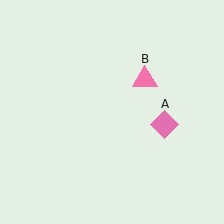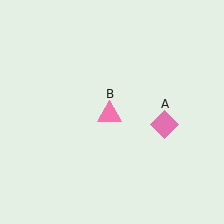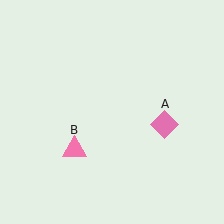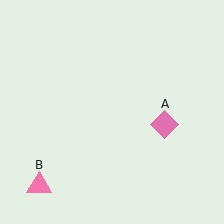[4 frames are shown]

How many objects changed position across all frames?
1 object changed position: pink triangle (object B).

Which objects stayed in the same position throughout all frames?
Pink diamond (object A) remained stationary.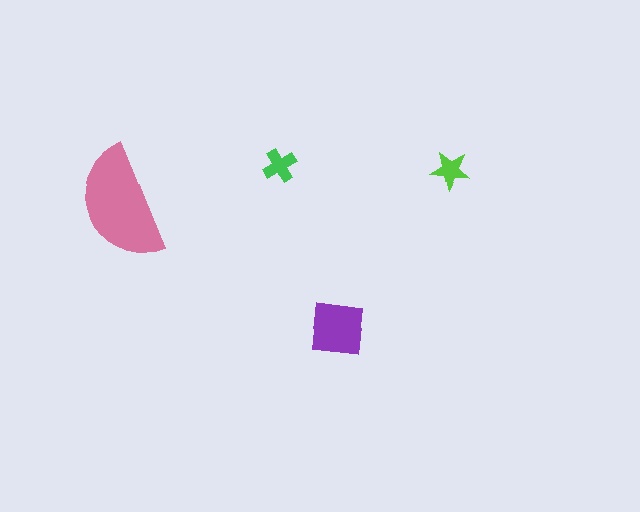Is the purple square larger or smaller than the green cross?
Larger.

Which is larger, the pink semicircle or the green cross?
The pink semicircle.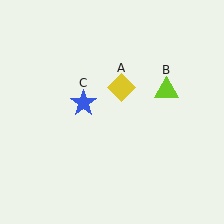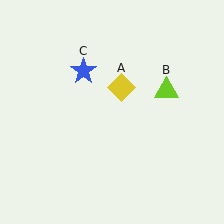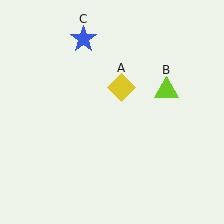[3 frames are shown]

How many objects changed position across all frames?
1 object changed position: blue star (object C).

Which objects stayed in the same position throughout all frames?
Yellow diamond (object A) and lime triangle (object B) remained stationary.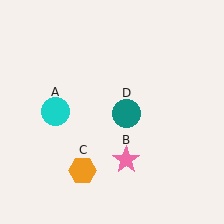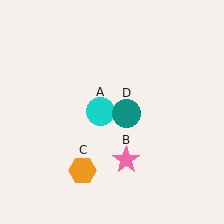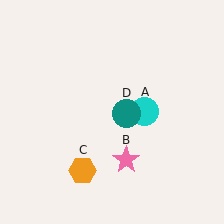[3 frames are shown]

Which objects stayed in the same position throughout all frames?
Pink star (object B) and orange hexagon (object C) and teal circle (object D) remained stationary.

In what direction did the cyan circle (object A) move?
The cyan circle (object A) moved right.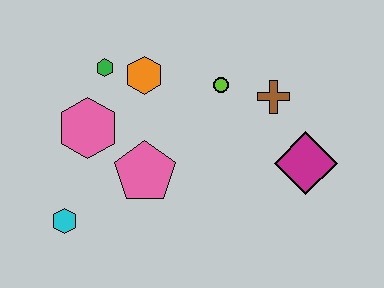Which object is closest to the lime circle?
The brown cross is closest to the lime circle.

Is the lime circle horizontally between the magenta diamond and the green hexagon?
Yes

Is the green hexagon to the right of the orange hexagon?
No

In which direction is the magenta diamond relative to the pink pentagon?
The magenta diamond is to the right of the pink pentagon.